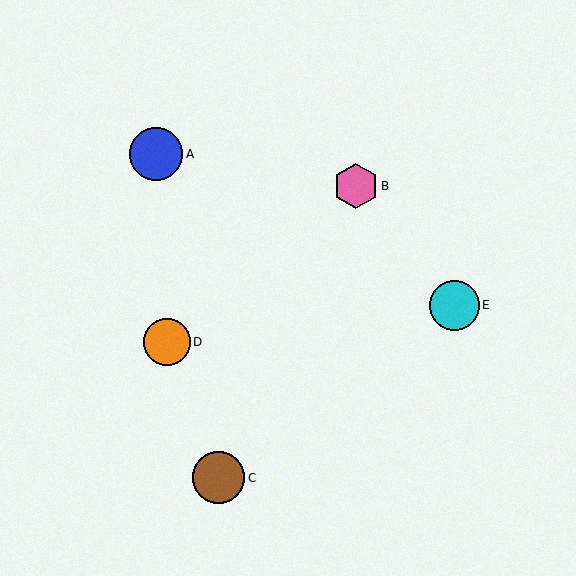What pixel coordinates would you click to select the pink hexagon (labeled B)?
Click at (356, 186) to select the pink hexagon B.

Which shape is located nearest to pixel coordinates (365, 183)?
The pink hexagon (labeled B) at (356, 186) is nearest to that location.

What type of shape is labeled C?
Shape C is a brown circle.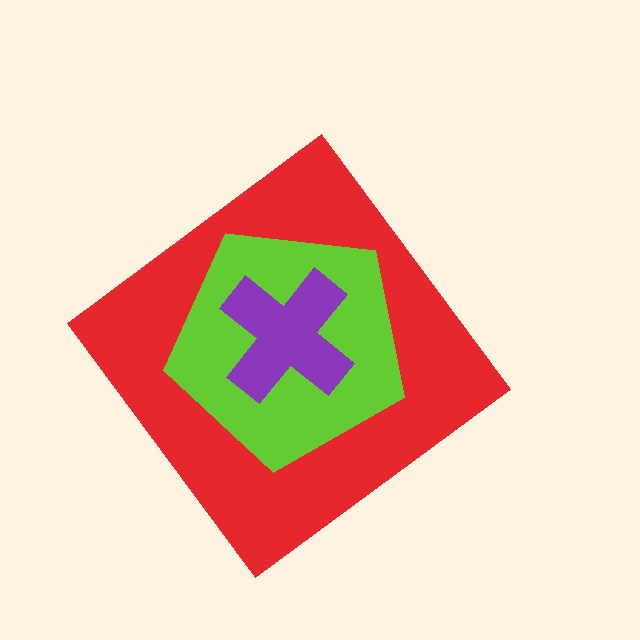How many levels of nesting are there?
3.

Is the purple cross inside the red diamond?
Yes.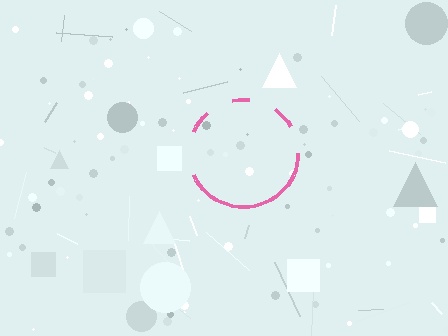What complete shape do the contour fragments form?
The contour fragments form a circle.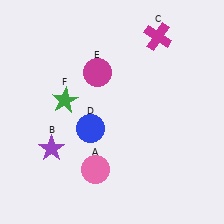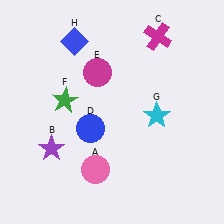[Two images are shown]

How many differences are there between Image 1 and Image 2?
There are 2 differences between the two images.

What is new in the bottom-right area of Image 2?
A cyan star (G) was added in the bottom-right area of Image 2.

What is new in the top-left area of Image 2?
A blue diamond (H) was added in the top-left area of Image 2.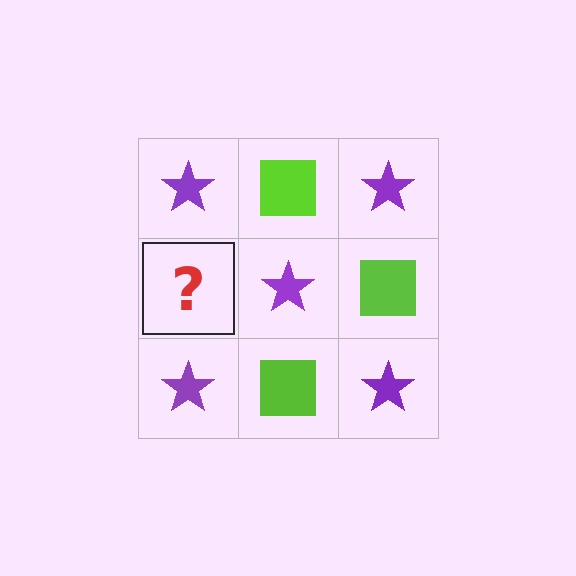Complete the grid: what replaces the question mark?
The question mark should be replaced with a lime square.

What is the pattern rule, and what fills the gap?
The rule is that it alternates purple star and lime square in a checkerboard pattern. The gap should be filled with a lime square.